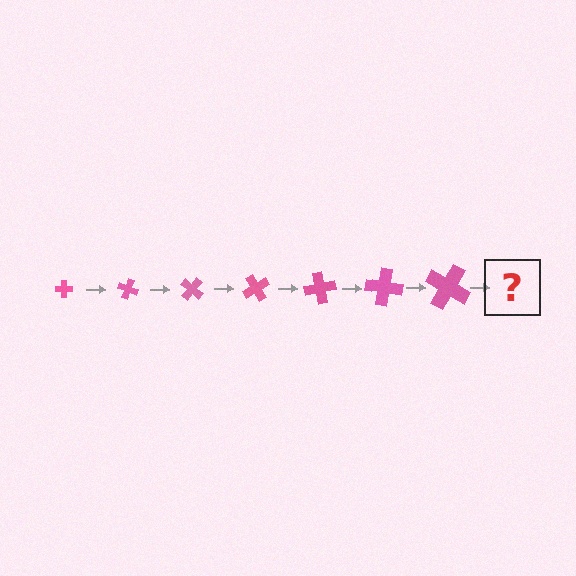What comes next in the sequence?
The next element should be a cross, larger than the previous one and rotated 140 degrees from the start.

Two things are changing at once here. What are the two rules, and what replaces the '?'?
The two rules are that the cross grows larger each step and it rotates 20 degrees each step. The '?' should be a cross, larger than the previous one and rotated 140 degrees from the start.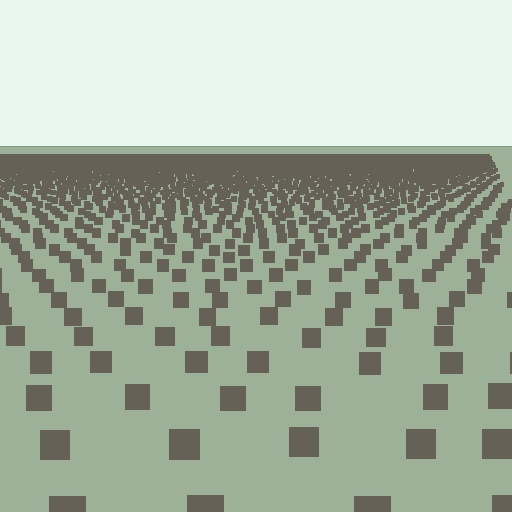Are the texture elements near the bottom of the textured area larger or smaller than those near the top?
Larger. Near the bottom, elements are closer to the viewer and appear at a bigger on-screen size.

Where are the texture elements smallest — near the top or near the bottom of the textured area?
Near the top.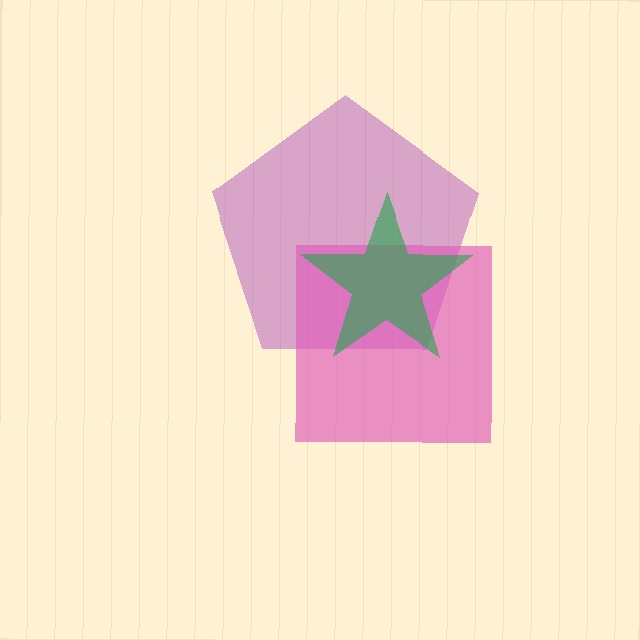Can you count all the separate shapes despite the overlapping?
Yes, there are 3 separate shapes.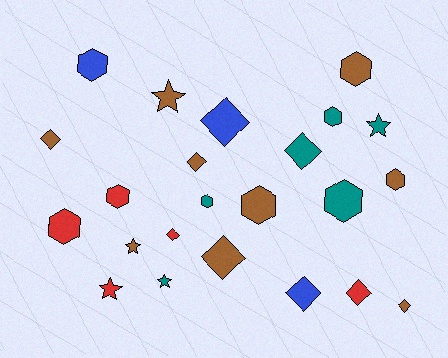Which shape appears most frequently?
Diamond, with 9 objects.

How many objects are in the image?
There are 23 objects.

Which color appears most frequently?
Brown, with 9 objects.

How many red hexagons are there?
There are 2 red hexagons.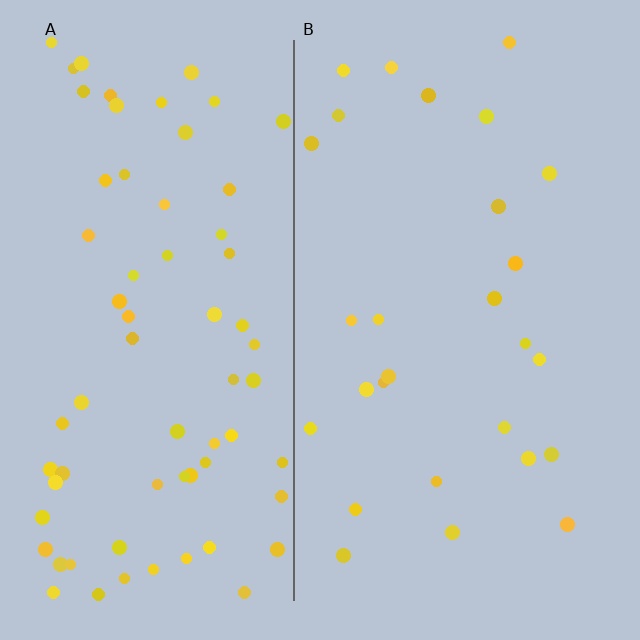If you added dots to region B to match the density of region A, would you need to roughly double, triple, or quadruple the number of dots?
Approximately double.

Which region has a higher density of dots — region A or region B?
A (the left).